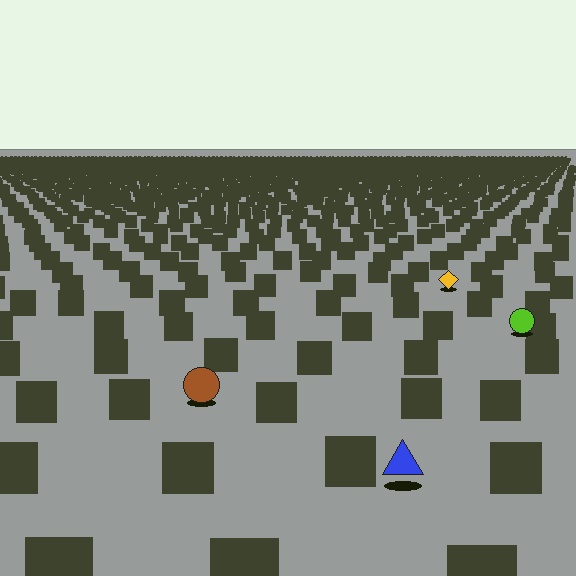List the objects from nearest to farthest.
From nearest to farthest: the blue triangle, the brown circle, the lime circle, the yellow diamond.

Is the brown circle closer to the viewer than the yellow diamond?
Yes. The brown circle is closer — you can tell from the texture gradient: the ground texture is coarser near it.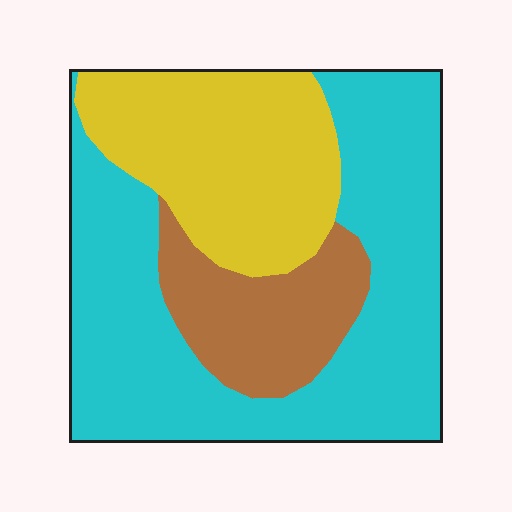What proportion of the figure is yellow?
Yellow takes up about one quarter (1/4) of the figure.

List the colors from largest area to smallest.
From largest to smallest: cyan, yellow, brown.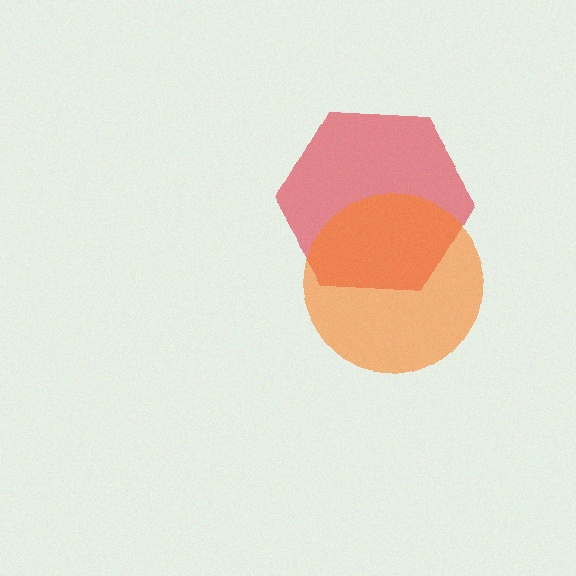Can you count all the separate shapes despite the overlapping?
Yes, there are 2 separate shapes.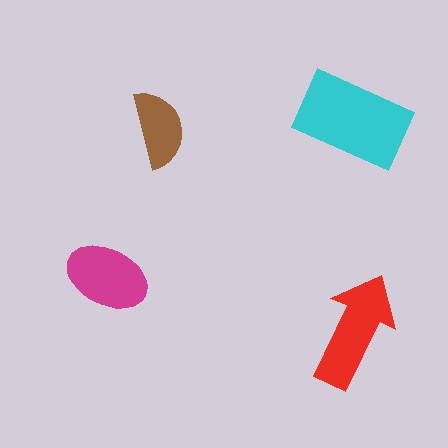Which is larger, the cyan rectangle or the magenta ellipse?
The cyan rectangle.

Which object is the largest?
The cyan rectangle.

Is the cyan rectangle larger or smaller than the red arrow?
Larger.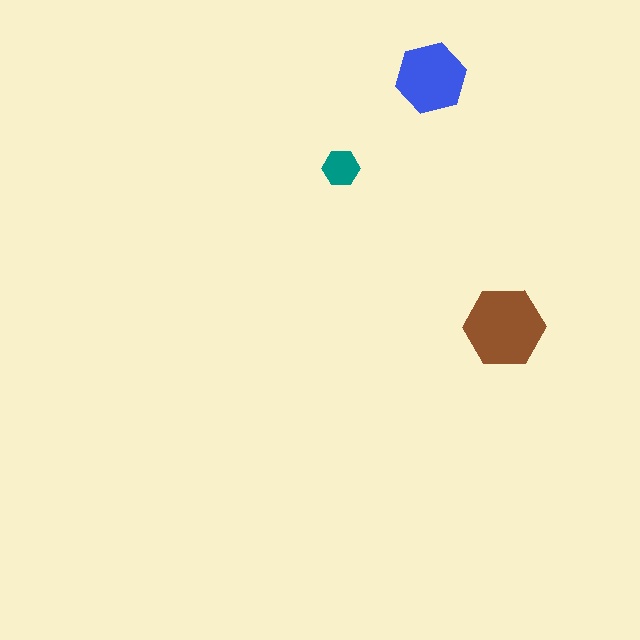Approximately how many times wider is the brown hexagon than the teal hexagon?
About 2 times wider.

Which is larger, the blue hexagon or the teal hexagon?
The blue one.